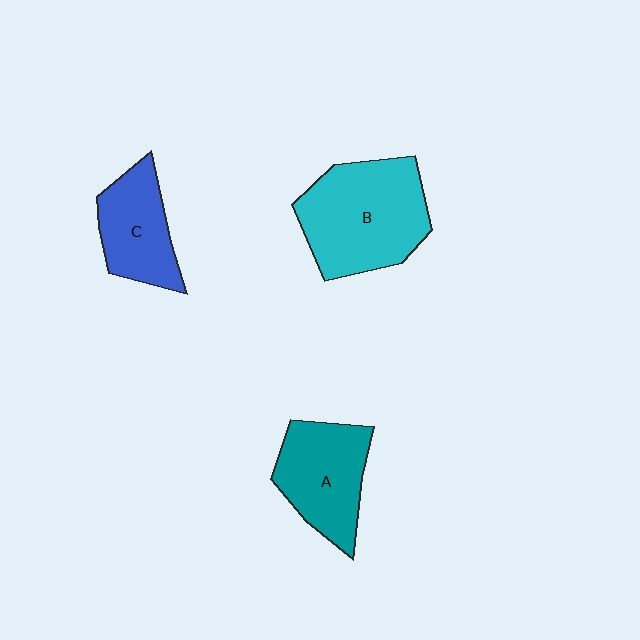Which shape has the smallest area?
Shape C (blue).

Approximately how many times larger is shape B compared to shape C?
Approximately 1.7 times.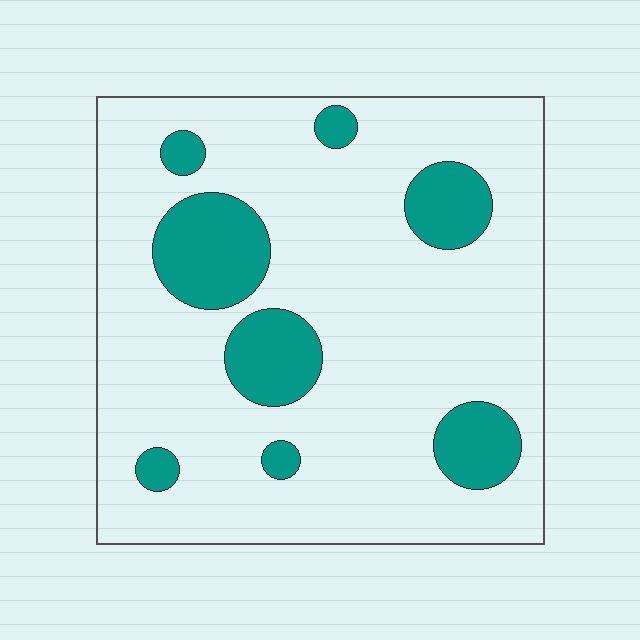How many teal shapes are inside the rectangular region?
8.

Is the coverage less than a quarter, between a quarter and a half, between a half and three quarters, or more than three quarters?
Less than a quarter.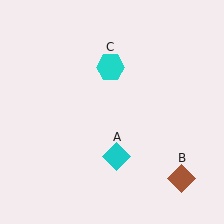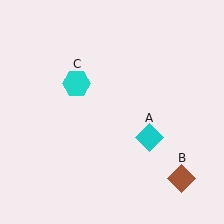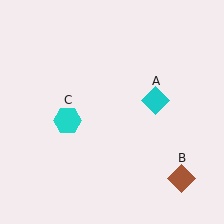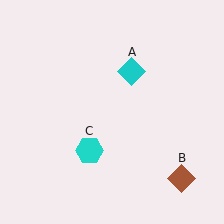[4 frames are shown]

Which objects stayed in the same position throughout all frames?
Brown diamond (object B) remained stationary.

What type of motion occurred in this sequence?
The cyan diamond (object A), cyan hexagon (object C) rotated counterclockwise around the center of the scene.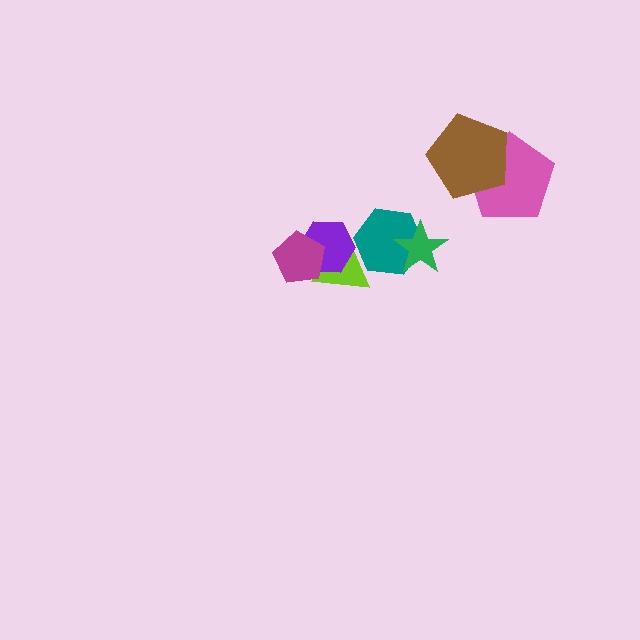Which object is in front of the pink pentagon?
The brown pentagon is in front of the pink pentagon.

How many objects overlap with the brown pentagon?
1 object overlaps with the brown pentagon.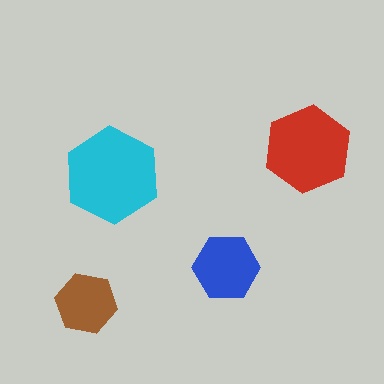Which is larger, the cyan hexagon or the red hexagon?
The cyan one.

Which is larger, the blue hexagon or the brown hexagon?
The blue one.